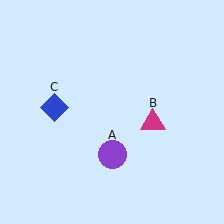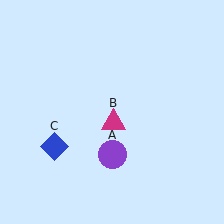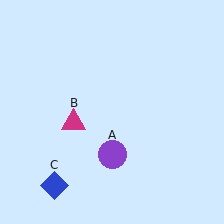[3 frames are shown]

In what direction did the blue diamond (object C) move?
The blue diamond (object C) moved down.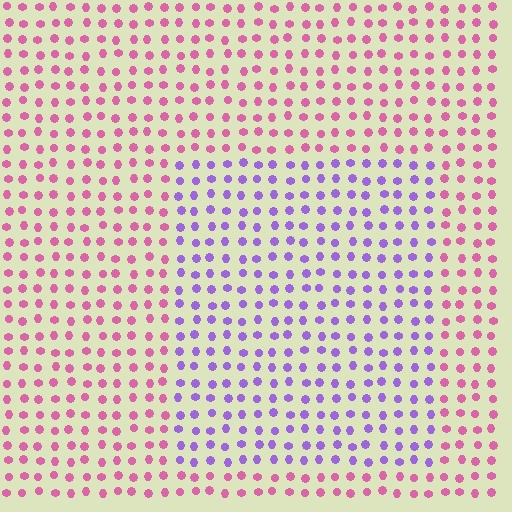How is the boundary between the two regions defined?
The boundary is defined purely by a slight shift in hue (about 57 degrees). Spacing, size, and orientation are identical on both sides.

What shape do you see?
I see a rectangle.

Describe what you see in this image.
The image is filled with small pink elements in a uniform arrangement. A rectangle-shaped region is visible where the elements are tinted to a slightly different hue, forming a subtle color boundary.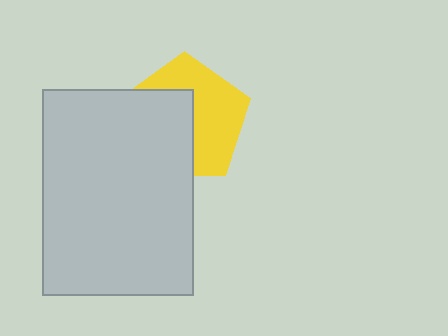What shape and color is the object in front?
The object in front is a light gray rectangle.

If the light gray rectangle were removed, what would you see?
You would see the complete yellow pentagon.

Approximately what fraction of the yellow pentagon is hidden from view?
Roughly 47% of the yellow pentagon is hidden behind the light gray rectangle.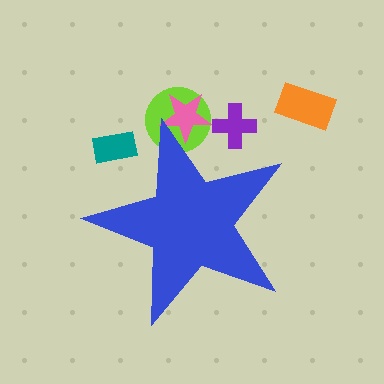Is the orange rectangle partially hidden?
No, the orange rectangle is fully visible.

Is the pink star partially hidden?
Yes, the pink star is partially hidden behind the blue star.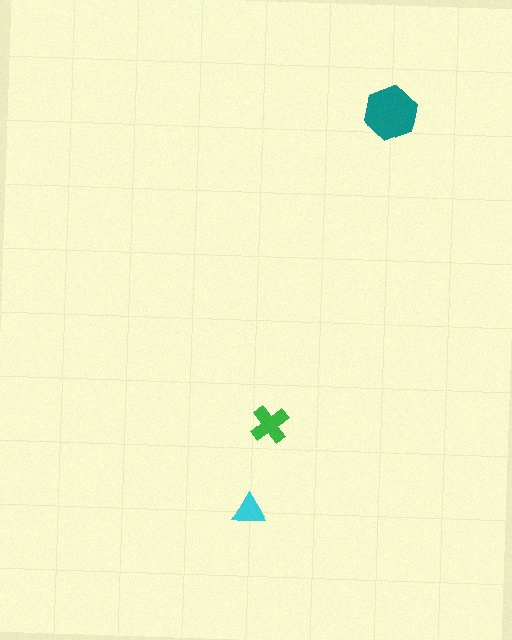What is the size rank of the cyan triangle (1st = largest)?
3rd.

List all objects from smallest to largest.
The cyan triangle, the green cross, the teal hexagon.